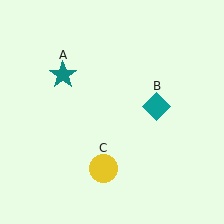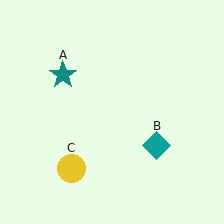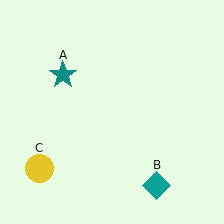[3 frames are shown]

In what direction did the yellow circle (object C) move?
The yellow circle (object C) moved left.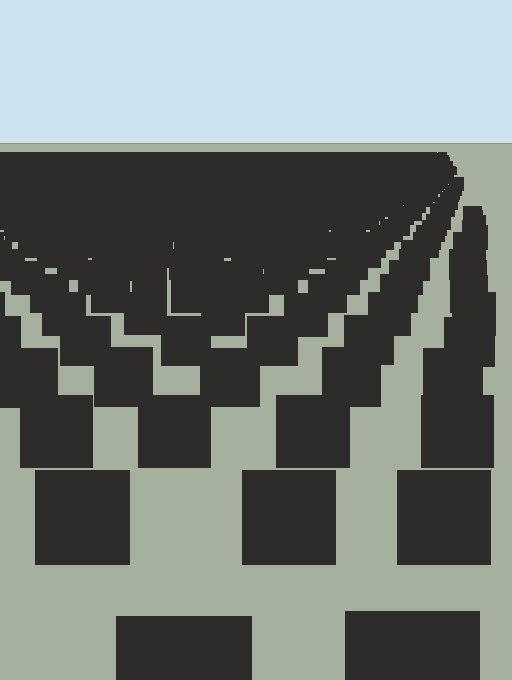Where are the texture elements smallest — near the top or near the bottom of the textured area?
Near the top.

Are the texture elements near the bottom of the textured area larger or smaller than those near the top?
Larger. Near the bottom, elements are closer to the viewer and appear at a bigger on-screen size.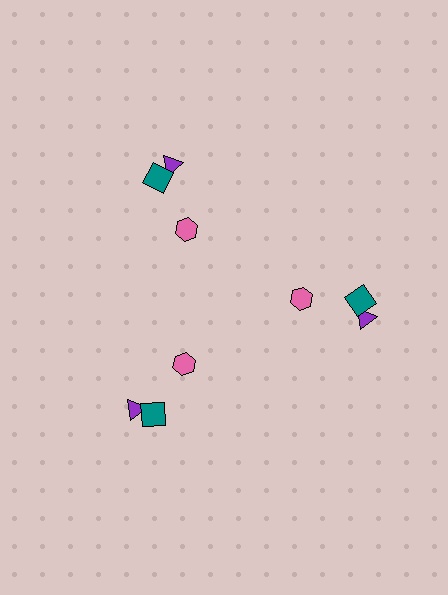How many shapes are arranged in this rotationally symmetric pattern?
There are 9 shapes, arranged in 3 groups of 3.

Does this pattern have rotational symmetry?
Yes, this pattern has 3-fold rotational symmetry. It looks the same after rotating 120 degrees around the center.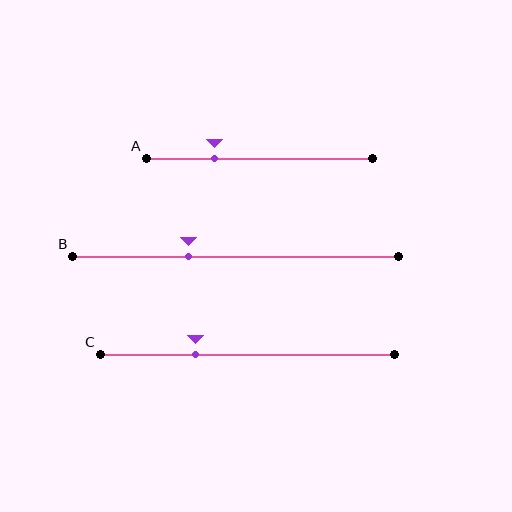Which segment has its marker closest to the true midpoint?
Segment B has its marker closest to the true midpoint.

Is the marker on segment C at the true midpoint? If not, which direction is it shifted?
No, the marker on segment C is shifted to the left by about 18% of the segment length.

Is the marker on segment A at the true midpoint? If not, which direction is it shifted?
No, the marker on segment A is shifted to the left by about 20% of the segment length.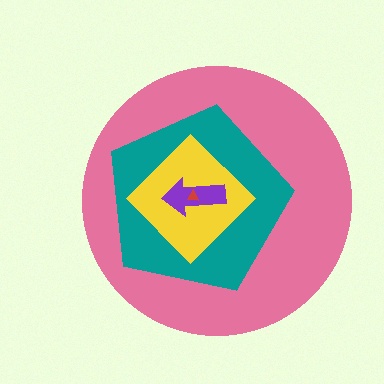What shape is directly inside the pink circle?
The teal pentagon.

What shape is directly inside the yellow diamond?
The purple arrow.